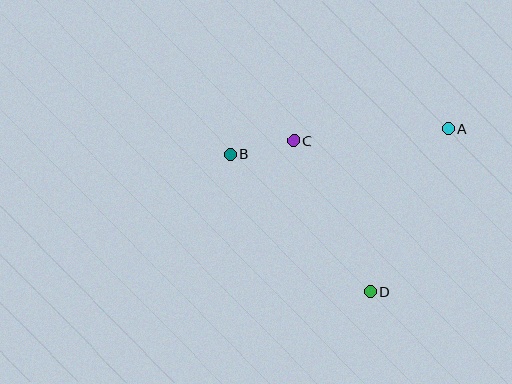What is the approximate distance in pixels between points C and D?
The distance between C and D is approximately 169 pixels.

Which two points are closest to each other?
Points B and C are closest to each other.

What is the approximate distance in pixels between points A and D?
The distance between A and D is approximately 181 pixels.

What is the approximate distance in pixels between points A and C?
The distance between A and C is approximately 155 pixels.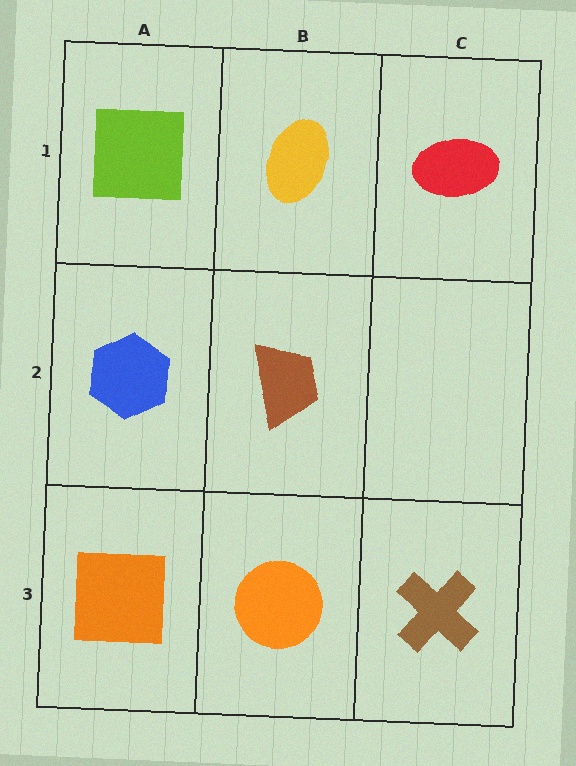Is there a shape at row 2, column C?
No, that cell is empty.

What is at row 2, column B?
A brown trapezoid.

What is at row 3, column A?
An orange square.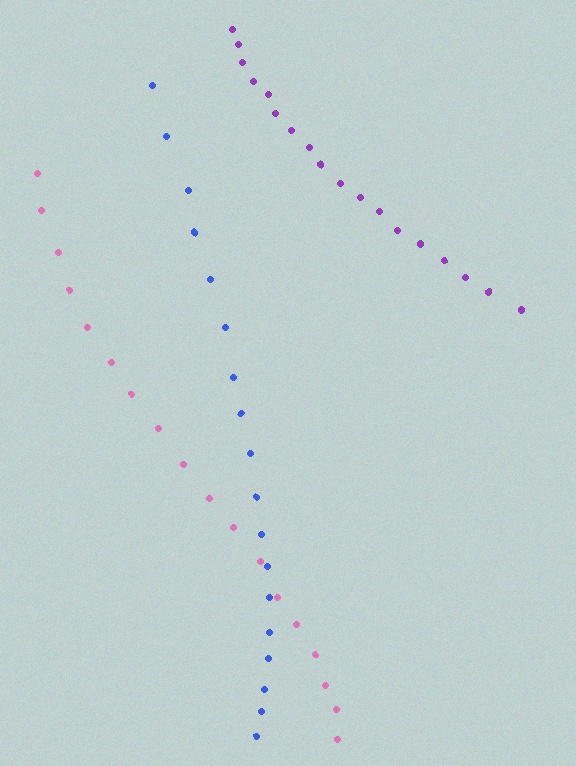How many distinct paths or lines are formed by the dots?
There are 3 distinct paths.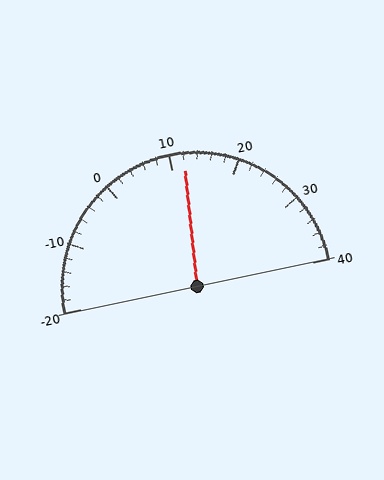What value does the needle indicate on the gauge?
The needle indicates approximately 12.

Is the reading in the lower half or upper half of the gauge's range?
The reading is in the upper half of the range (-20 to 40).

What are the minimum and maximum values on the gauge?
The gauge ranges from -20 to 40.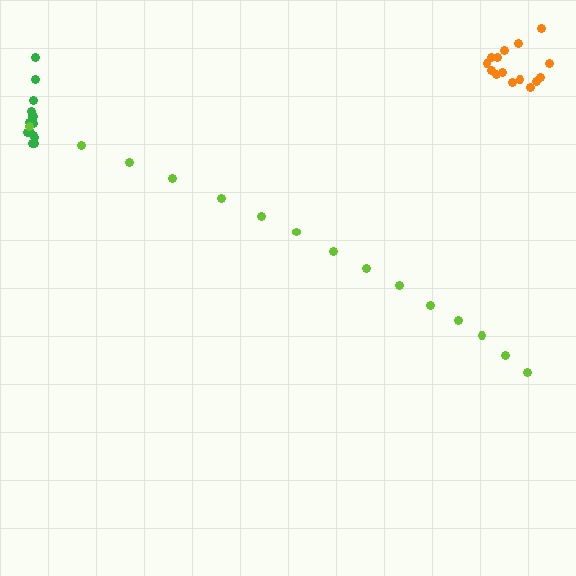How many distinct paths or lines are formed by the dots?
There are 3 distinct paths.